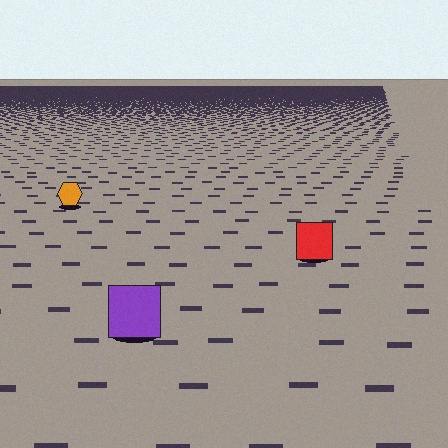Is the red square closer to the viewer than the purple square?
No. The purple square is closer — you can tell from the texture gradient: the ground texture is coarser near it.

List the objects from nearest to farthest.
From nearest to farthest: the purple square, the red square, the orange hexagon.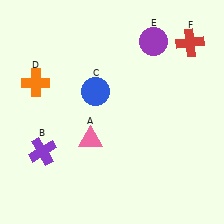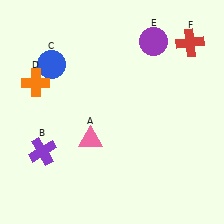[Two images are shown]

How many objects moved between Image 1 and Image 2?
1 object moved between the two images.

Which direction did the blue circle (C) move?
The blue circle (C) moved left.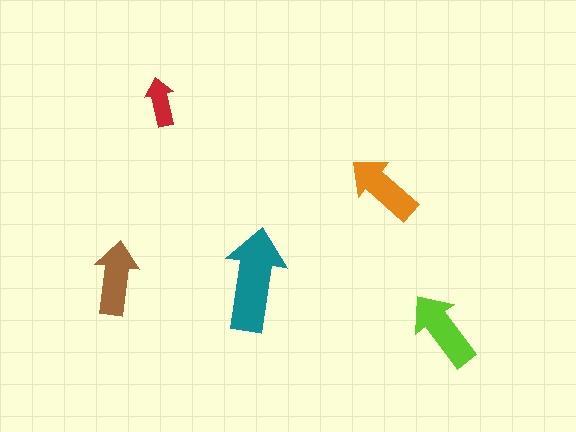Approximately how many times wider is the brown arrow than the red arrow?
About 1.5 times wider.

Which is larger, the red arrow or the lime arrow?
The lime one.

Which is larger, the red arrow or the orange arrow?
The orange one.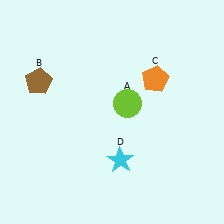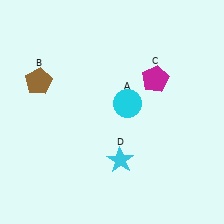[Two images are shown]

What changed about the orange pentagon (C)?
In Image 1, C is orange. In Image 2, it changed to magenta.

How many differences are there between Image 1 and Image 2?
There are 2 differences between the two images.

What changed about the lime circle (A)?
In Image 1, A is lime. In Image 2, it changed to cyan.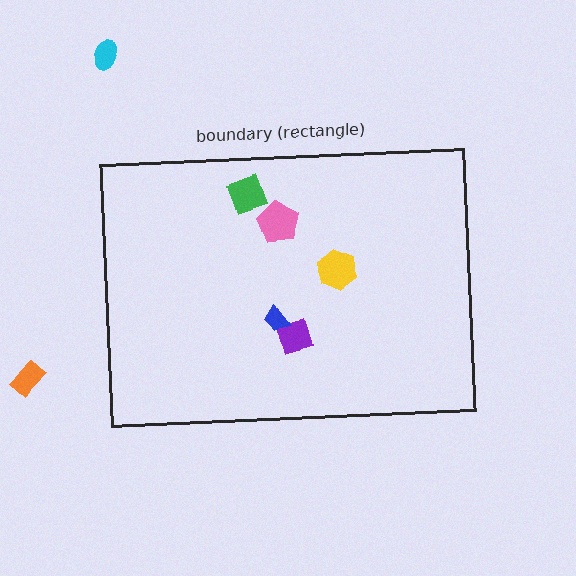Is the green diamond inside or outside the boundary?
Inside.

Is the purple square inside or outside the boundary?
Inside.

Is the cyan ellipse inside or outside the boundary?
Outside.